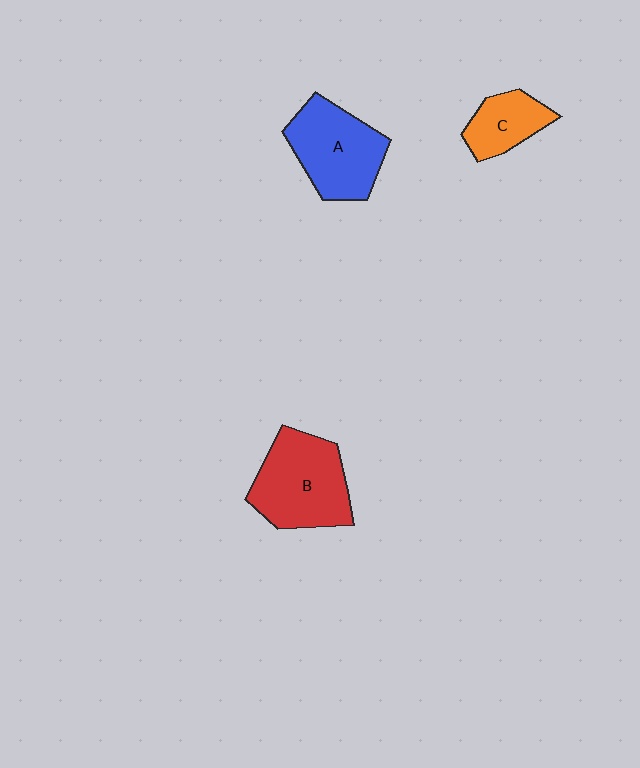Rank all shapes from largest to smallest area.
From largest to smallest: B (red), A (blue), C (orange).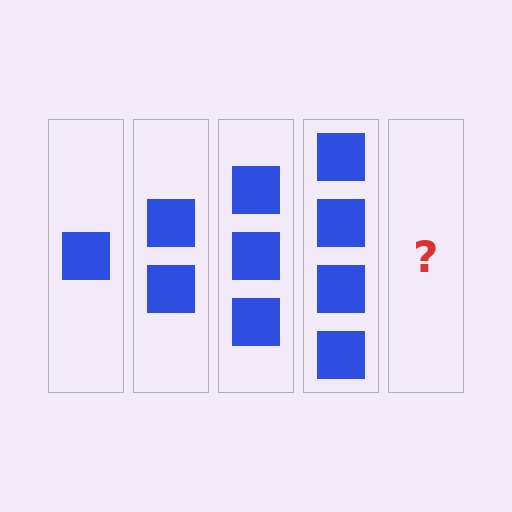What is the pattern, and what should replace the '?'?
The pattern is that each step adds one more square. The '?' should be 5 squares.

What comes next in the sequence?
The next element should be 5 squares.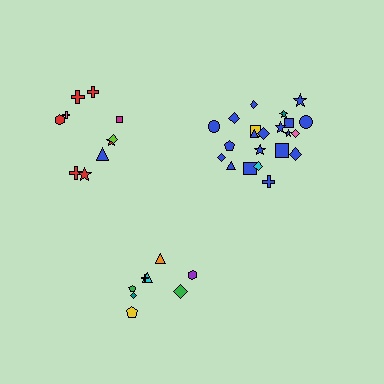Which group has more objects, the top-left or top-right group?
The top-right group.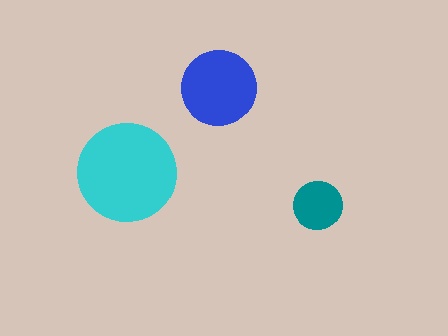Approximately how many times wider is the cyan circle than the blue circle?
About 1.5 times wider.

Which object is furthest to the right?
The teal circle is rightmost.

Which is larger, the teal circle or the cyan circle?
The cyan one.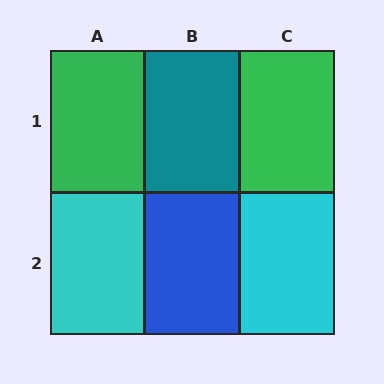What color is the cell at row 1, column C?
Green.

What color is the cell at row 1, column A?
Green.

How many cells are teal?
1 cell is teal.